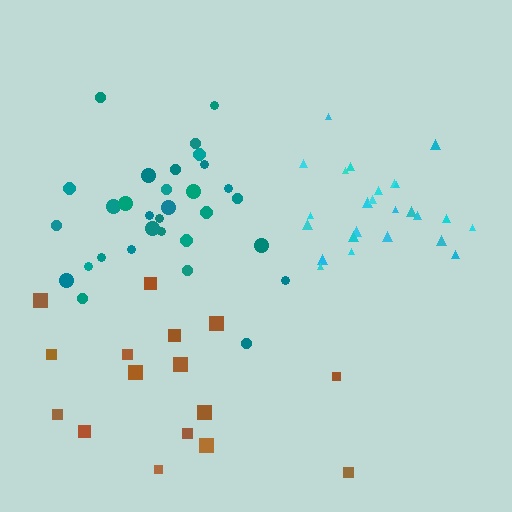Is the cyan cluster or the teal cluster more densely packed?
Teal.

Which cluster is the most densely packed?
Teal.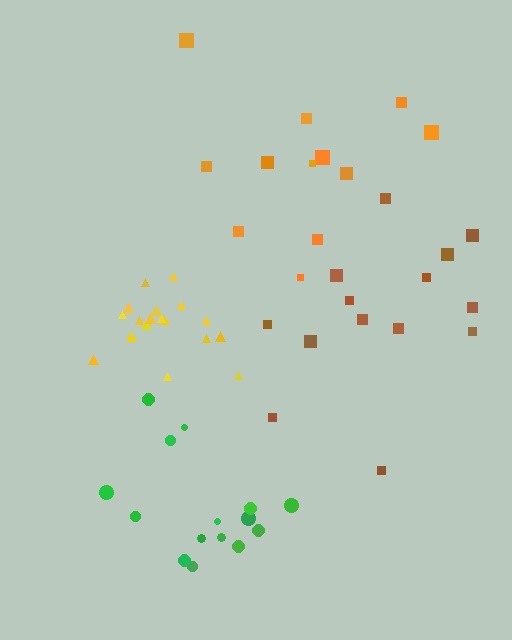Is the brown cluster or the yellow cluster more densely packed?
Yellow.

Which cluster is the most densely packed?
Yellow.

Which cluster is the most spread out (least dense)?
Brown.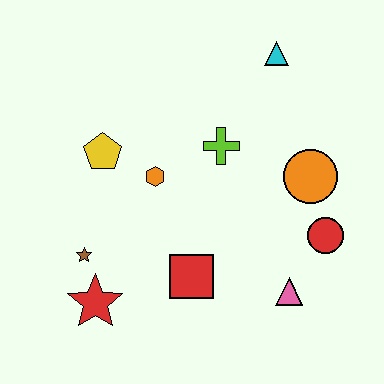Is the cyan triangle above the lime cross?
Yes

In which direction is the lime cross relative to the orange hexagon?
The lime cross is to the right of the orange hexagon.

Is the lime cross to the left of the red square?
No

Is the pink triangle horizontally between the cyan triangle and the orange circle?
Yes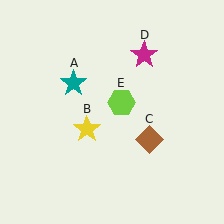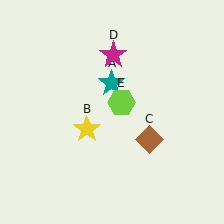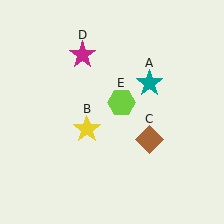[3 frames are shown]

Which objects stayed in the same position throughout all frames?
Yellow star (object B) and brown diamond (object C) and lime hexagon (object E) remained stationary.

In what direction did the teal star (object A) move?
The teal star (object A) moved right.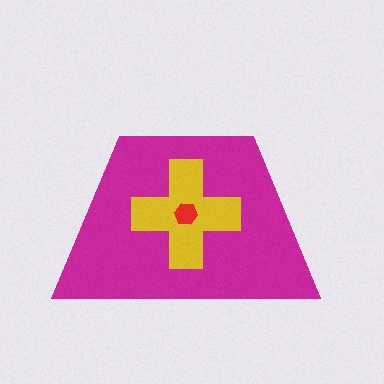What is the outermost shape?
The magenta trapezoid.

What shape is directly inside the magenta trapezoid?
The yellow cross.